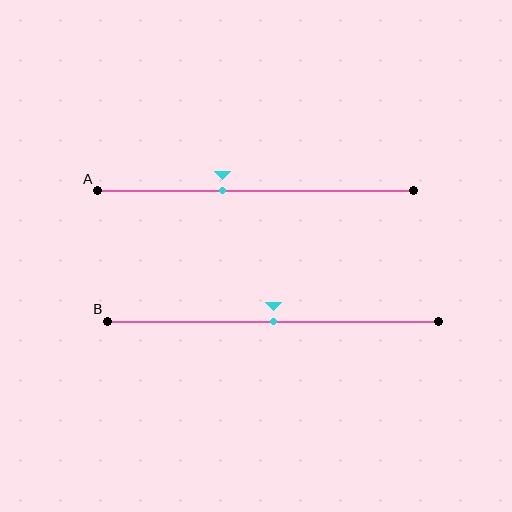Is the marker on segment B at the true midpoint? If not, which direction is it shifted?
Yes, the marker on segment B is at the true midpoint.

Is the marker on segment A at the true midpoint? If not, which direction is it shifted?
No, the marker on segment A is shifted to the left by about 11% of the segment length.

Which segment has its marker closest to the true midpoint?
Segment B has its marker closest to the true midpoint.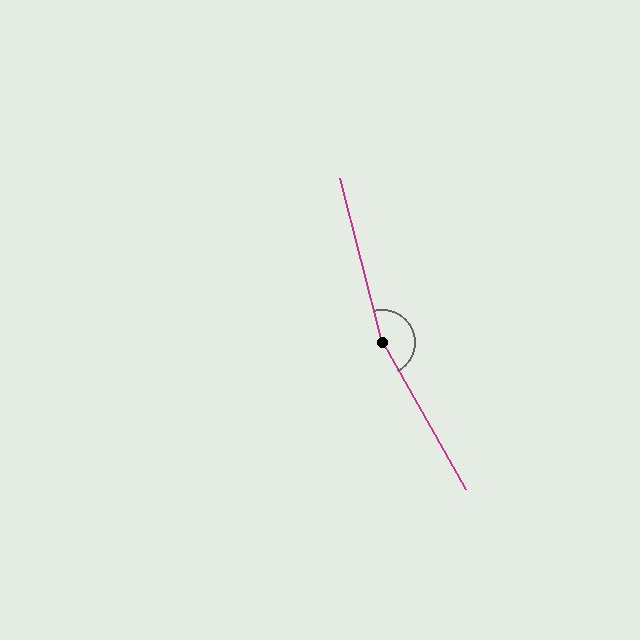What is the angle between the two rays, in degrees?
Approximately 165 degrees.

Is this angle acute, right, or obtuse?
It is obtuse.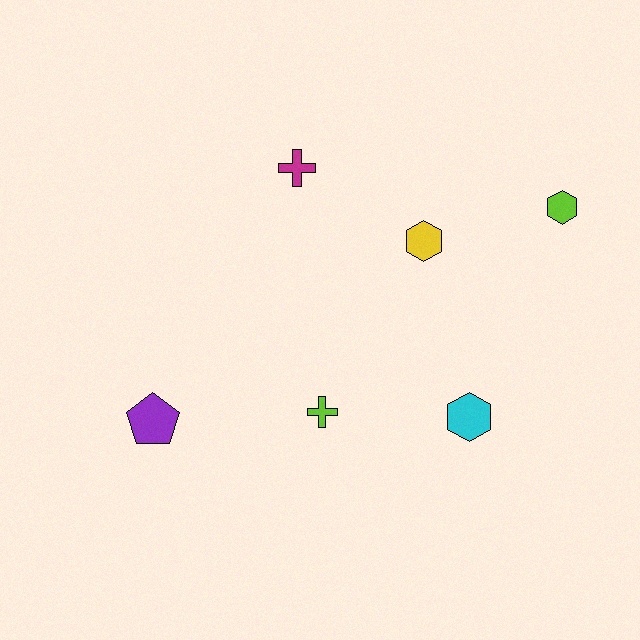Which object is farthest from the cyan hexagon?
The purple pentagon is farthest from the cyan hexagon.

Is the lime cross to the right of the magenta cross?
Yes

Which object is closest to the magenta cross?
The yellow hexagon is closest to the magenta cross.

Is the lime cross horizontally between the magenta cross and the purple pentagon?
No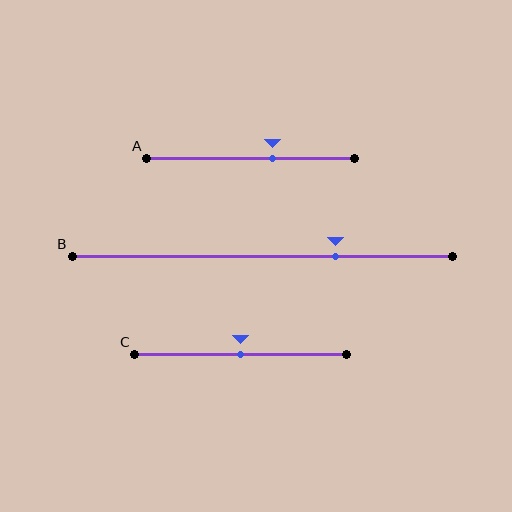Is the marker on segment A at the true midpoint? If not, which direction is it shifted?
No, the marker on segment A is shifted to the right by about 11% of the segment length.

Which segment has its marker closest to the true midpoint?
Segment C has its marker closest to the true midpoint.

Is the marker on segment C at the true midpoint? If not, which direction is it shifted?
Yes, the marker on segment C is at the true midpoint.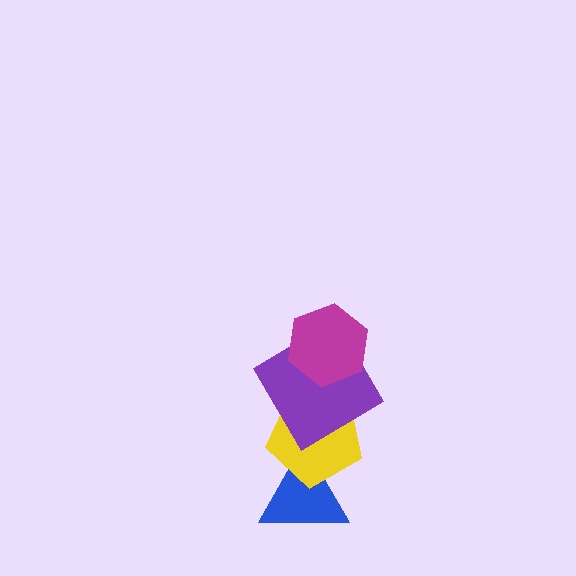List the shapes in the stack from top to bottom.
From top to bottom: the magenta hexagon, the purple diamond, the yellow pentagon, the blue triangle.